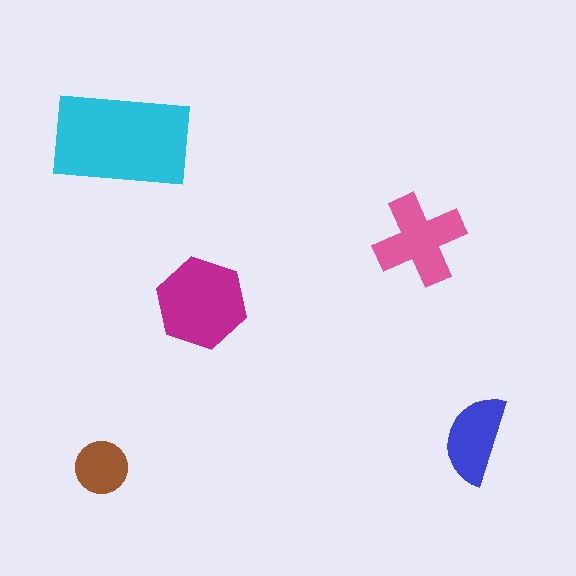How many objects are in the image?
There are 5 objects in the image.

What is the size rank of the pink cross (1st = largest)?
3rd.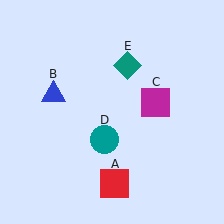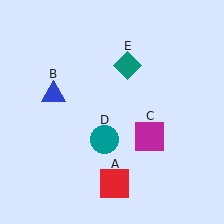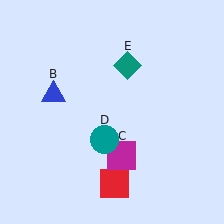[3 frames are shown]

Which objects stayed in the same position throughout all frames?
Red square (object A) and blue triangle (object B) and teal circle (object D) and teal diamond (object E) remained stationary.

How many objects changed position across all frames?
1 object changed position: magenta square (object C).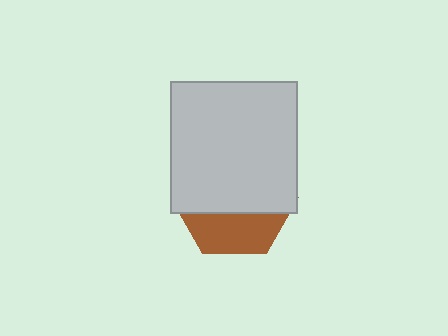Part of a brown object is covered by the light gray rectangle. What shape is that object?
It is a hexagon.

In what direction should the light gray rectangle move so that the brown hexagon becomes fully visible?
The light gray rectangle should move up. That is the shortest direction to clear the overlap and leave the brown hexagon fully visible.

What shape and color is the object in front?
The object in front is a light gray rectangle.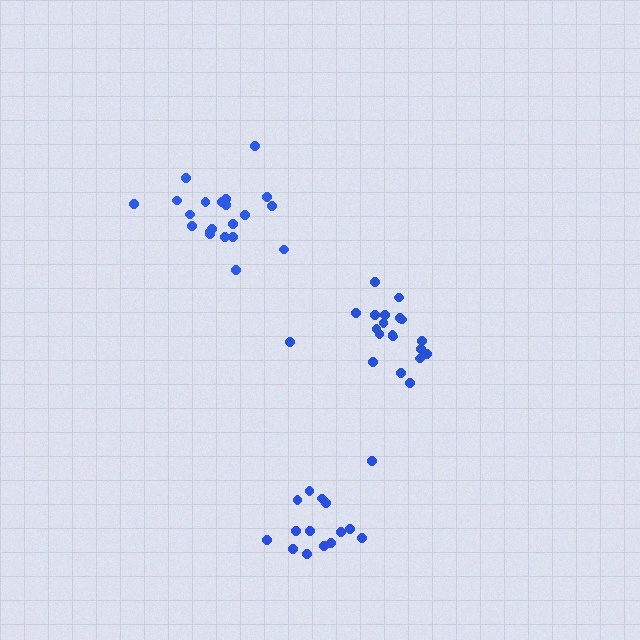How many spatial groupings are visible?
There are 3 spatial groupings.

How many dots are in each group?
Group 1: 21 dots, Group 2: 15 dots, Group 3: 20 dots (56 total).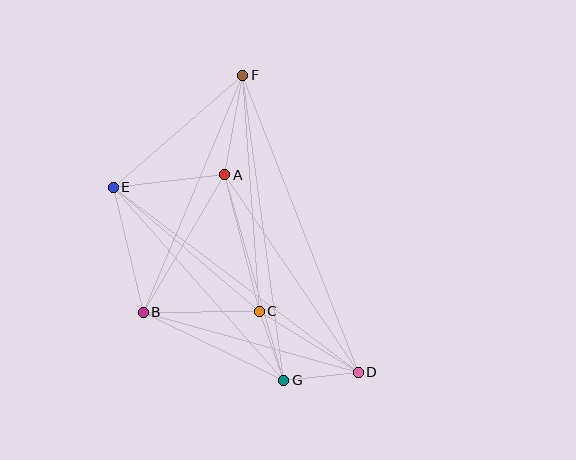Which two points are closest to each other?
Points C and G are closest to each other.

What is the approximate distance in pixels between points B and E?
The distance between B and E is approximately 128 pixels.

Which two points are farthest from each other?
Points D and F are farthest from each other.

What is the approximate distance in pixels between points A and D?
The distance between A and D is approximately 238 pixels.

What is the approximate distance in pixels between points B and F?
The distance between B and F is approximately 257 pixels.